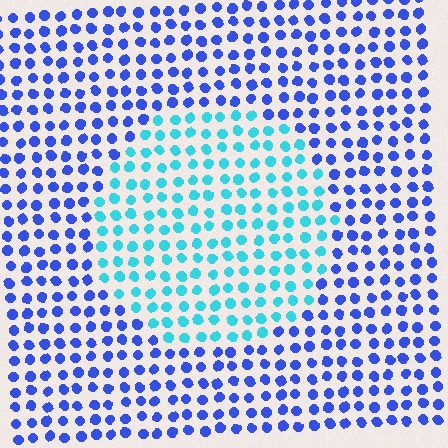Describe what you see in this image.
The image is filled with small blue elements in a uniform arrangement. A circle-shaped region is visible where the elements are tinted to a slightly different hue, forming a subtle color boundary.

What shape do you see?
I see a circle.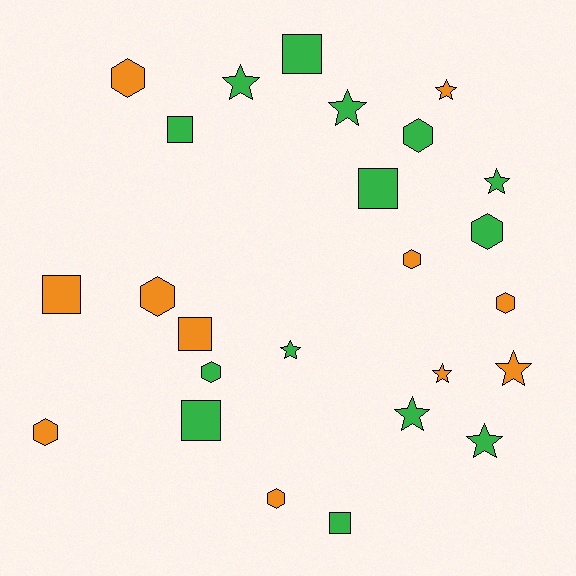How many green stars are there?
There are 6 green stars.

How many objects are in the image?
There are 25 objects.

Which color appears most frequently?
Green, with 14 objects.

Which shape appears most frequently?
Hexagon, with 9 objects.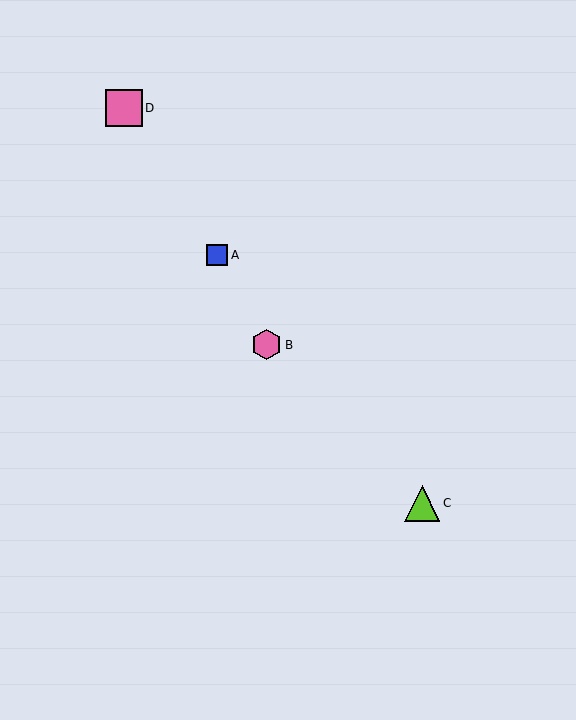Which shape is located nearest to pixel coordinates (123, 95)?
The pink square (labeled D) at (124, 108) is nearest to that location.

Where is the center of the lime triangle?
The center of the lime triangle is at (422, 503).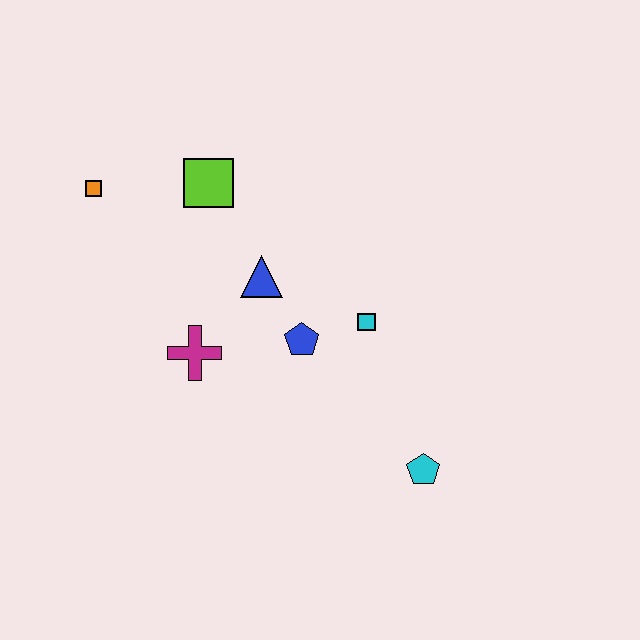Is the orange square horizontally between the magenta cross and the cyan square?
No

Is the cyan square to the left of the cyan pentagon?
Yes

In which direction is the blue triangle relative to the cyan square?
The blue triangle is to the left of the cyan square.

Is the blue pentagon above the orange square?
No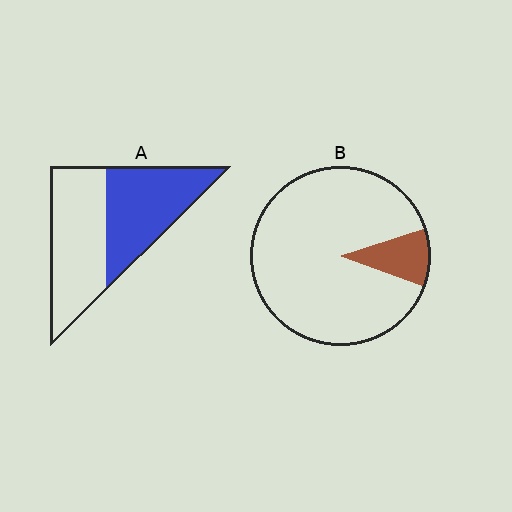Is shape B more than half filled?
No.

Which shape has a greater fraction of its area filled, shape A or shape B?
Shape A.